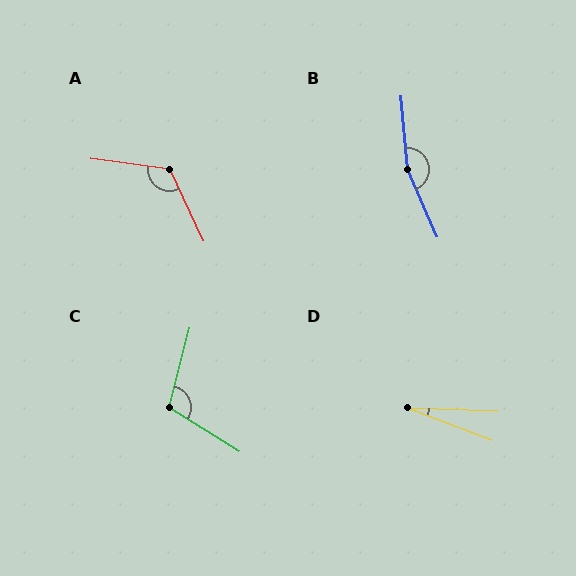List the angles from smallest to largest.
D (19°), C (107°), A (123°), B (161°).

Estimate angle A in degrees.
Approximately 123 degrees.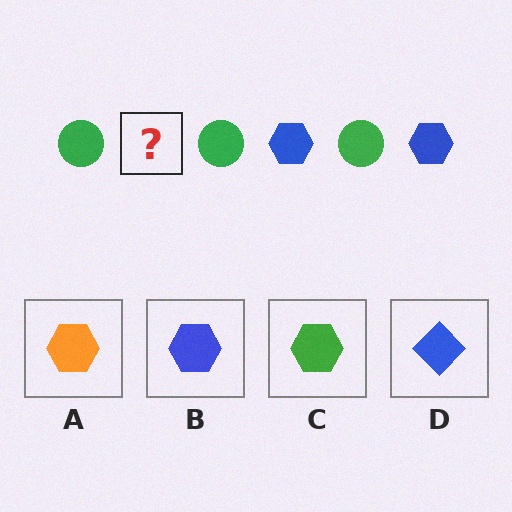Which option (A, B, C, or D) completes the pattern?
B.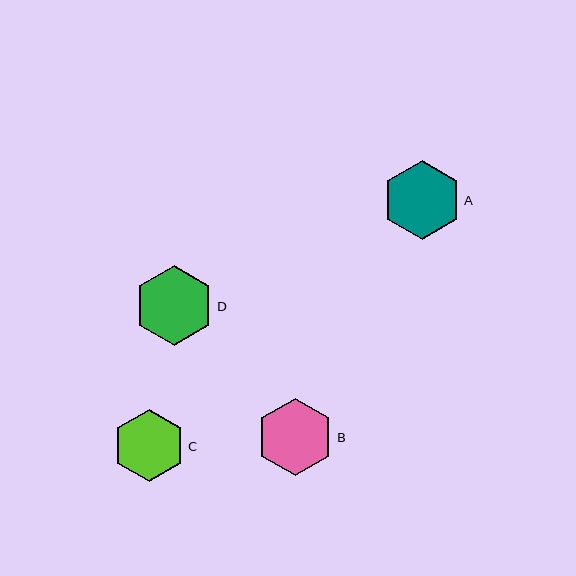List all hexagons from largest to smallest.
From largest to smallest: D, A, B, C.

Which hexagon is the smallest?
Hexagon C is the smallest with a size of approximately 72 pixels.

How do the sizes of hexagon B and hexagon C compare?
Hexagon B and hexagon C are approximately the same size.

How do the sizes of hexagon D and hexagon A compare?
Hexagon D and hexagon A are approximately the same size.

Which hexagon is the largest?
Hexagon D is the largest with a size of approximately 80 pixels.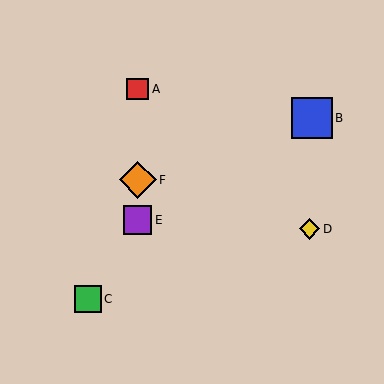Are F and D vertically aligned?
No, F is at x≈138 and D is at x≈309.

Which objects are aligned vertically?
Objects A, E, F are aligned vertically.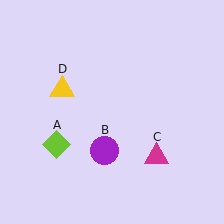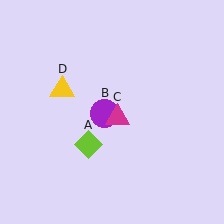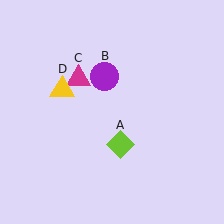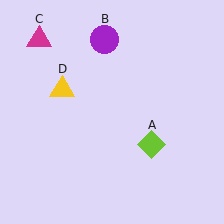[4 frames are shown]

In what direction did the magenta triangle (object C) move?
The magenta triangle (object C) moved up and to the left.